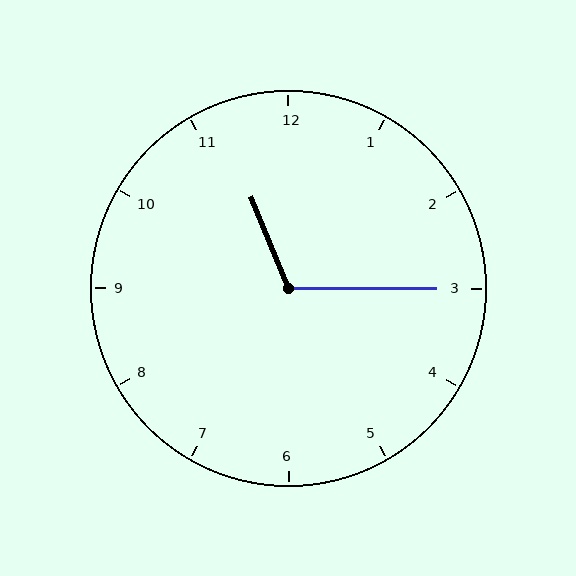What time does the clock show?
11:15.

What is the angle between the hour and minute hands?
Approximately 112 degrees.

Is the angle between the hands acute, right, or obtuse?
It is obtuse.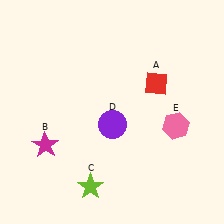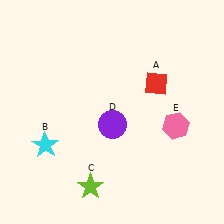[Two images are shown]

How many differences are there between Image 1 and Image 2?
There is 1 difference between the two images.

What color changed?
The star (B) changed from magenta in Image 1 to cyan in Image 2.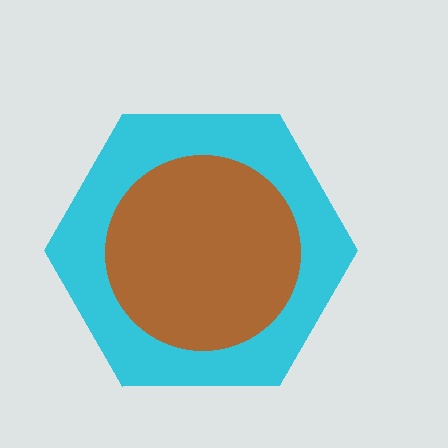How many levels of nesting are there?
2.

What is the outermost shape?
The cyan hexagon.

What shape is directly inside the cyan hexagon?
The brown circle.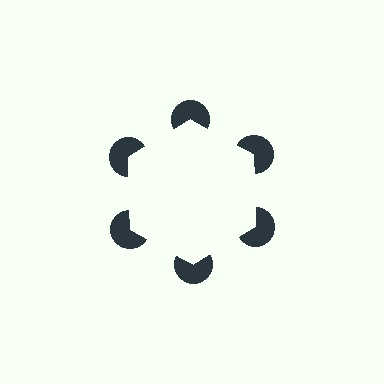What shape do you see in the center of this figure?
An illusory hexagon — its edges are inferred from the aligned wedge cuts in the pac-man discs, not physically drawn.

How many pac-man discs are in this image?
There are 6 — one at each vertex of the illusory hexagon.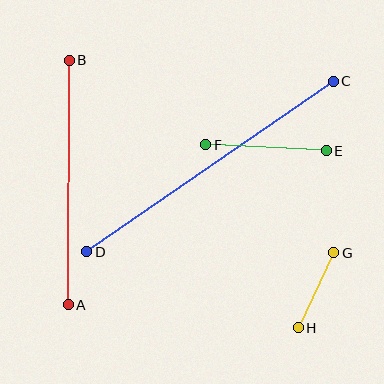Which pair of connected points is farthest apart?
Points C and D are farthest apart.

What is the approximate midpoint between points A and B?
The midpoint is at approximately (69, 182) pixels.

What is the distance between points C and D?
The distance is approximately 300 pixels.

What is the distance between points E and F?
The distance is approximately 121 pixels.